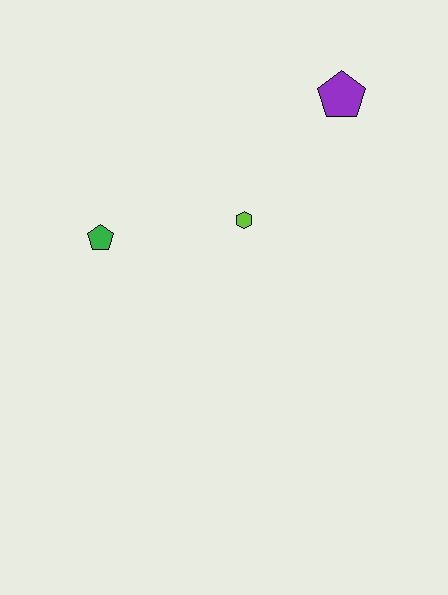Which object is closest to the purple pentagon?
The lime hexagon is closest to the purple pentagon.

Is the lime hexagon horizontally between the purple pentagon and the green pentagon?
Yes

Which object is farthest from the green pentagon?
The purple pentagon is farthest from the green pentagon.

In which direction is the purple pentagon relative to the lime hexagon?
The purple pentagon is above the lime hexagon.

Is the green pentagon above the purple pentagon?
No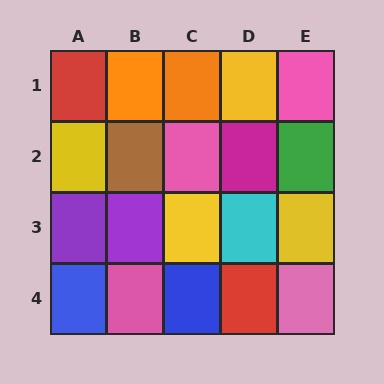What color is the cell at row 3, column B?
Purple.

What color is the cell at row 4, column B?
Pink.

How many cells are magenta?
1 cell is magenta.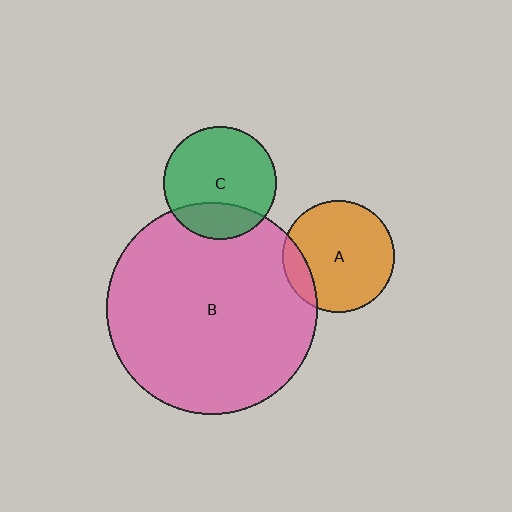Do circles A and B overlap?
Yes.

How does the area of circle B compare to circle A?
Approximately 3.5 times.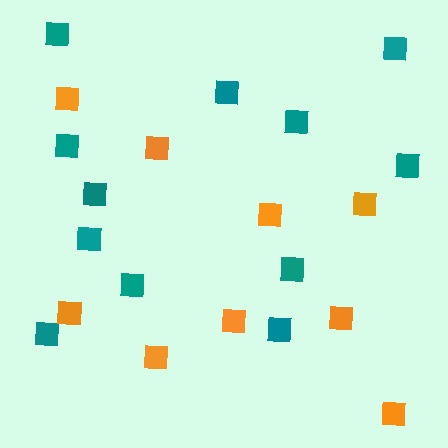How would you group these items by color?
There are 2 groups: one group of teal squares (12) and one group of orange squares (9).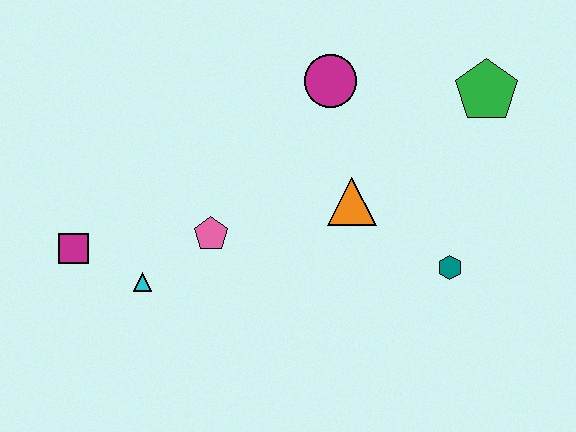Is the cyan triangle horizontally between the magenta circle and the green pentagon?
No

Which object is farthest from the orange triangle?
The magenta square is farthest from the orange triangle.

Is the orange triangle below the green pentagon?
Yes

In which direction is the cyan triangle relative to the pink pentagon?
The cyan triangle is to the left of the pink pentagon.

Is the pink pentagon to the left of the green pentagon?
Yes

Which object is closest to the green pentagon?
The magenta circle is closest to the green pentagon.